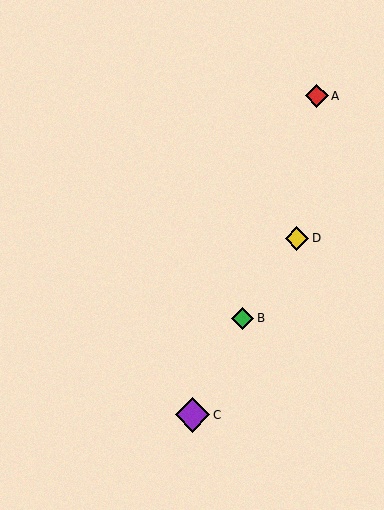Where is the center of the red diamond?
The center of the red diamond is at (317, 96).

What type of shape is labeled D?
Shape D is a yellow diamond.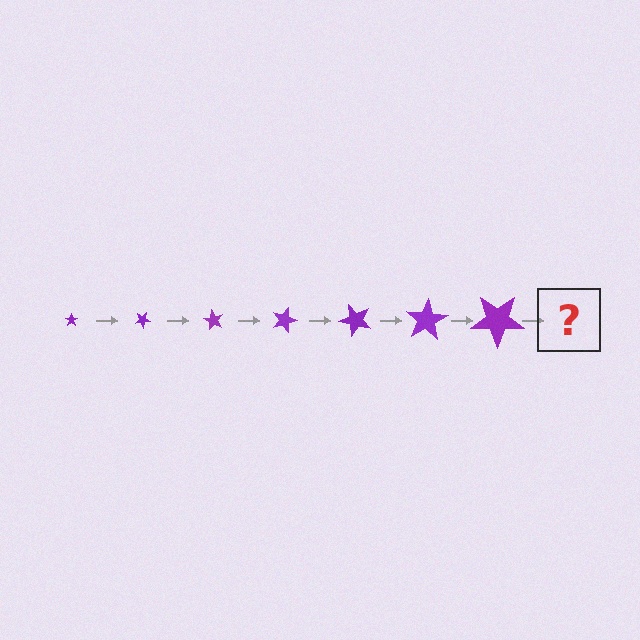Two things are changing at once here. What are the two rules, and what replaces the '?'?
The two rules are that the star grows larger each step and it rotates 30 degrees each step. The '?' should be a star, larger than the previous one and rotated 210 degrees from the start.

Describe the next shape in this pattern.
It should be a star, larger than the previous one and rotated 210 degrees from the start.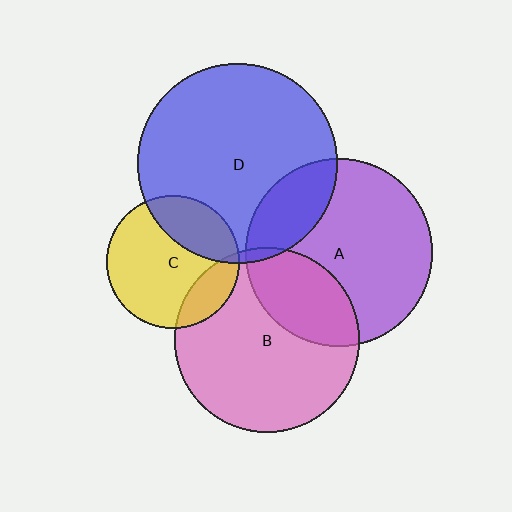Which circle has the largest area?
Circle D (blue).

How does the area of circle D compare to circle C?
Approximately 2.3 times.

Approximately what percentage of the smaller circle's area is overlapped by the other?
Approximately 30%.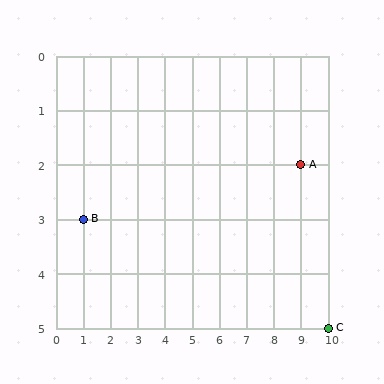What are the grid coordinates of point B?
Point B is at grid coordinates (1, 3).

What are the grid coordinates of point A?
Point A is at grid coordinates (9, 2).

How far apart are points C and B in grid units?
Points C and B are 9 columns and 2 rows apart (about 9.2 grid units diagonally).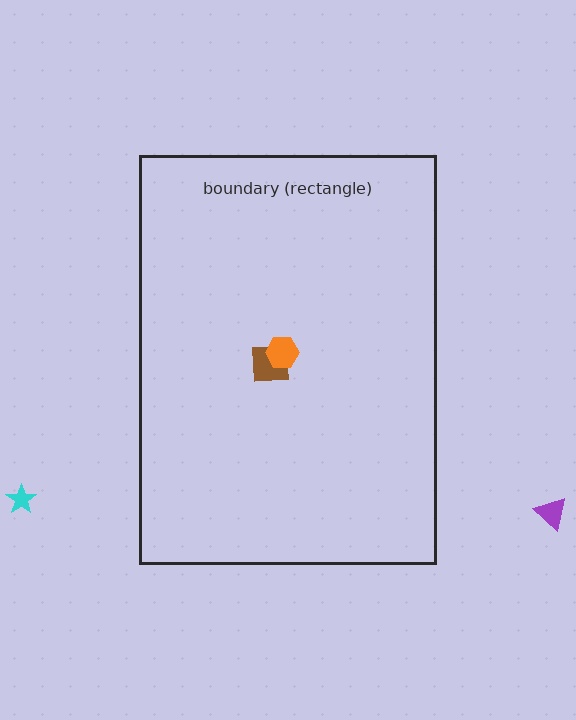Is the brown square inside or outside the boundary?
Inside.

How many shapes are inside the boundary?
2 inside, 2 outside.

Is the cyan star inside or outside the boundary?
Outside.